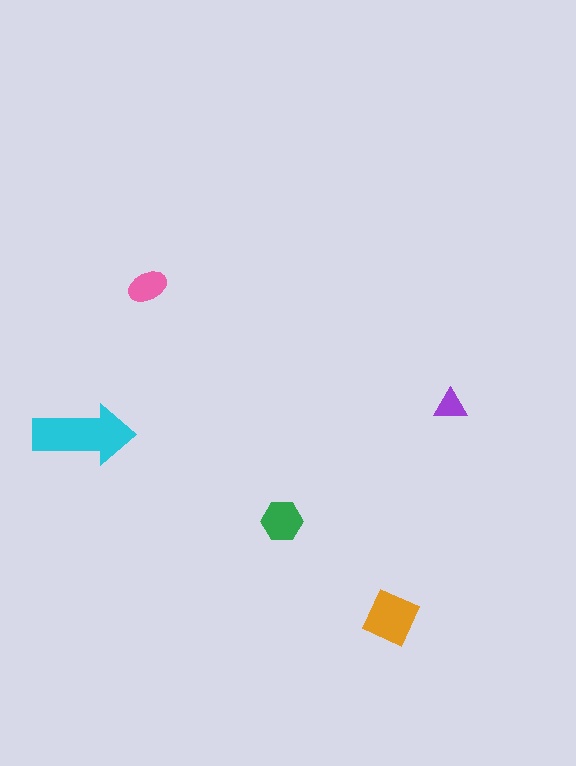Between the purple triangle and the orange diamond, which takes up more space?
The orange diamond.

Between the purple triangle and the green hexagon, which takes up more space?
The green hexagon.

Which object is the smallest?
The purple triangle.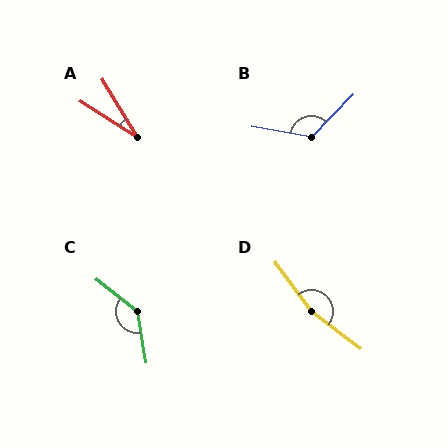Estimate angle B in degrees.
Approximately 124 degrees.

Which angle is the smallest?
A, at approximately 26 degrees.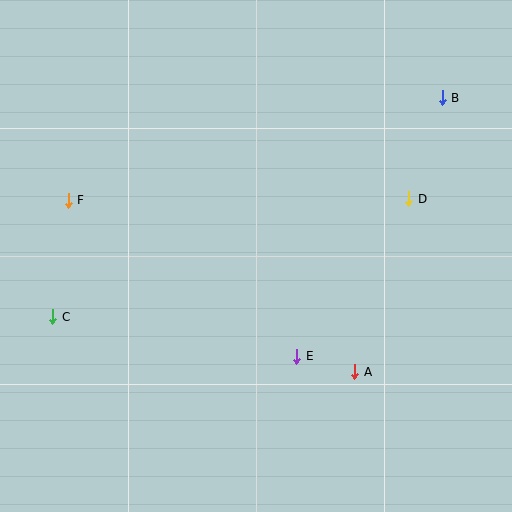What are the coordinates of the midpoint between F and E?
The midpoint between F and E is at (182, 278).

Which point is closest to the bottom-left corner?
Point C is closest to the bottom-left corner.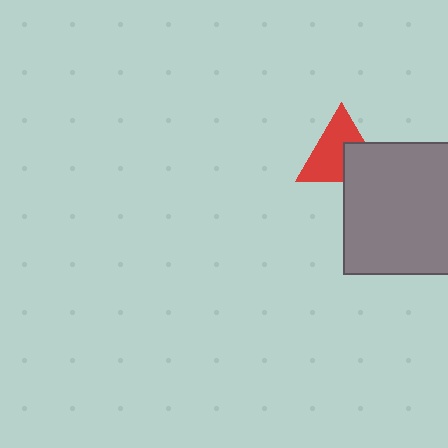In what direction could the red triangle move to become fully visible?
The red triangle could move toward the upper-left. That would shift it out from behind the gray square entirely.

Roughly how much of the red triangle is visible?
About half of it is visible (roughly 65%).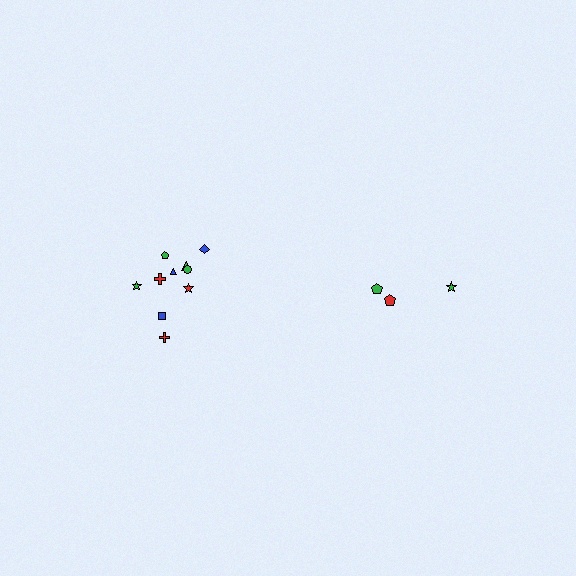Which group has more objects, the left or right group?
The left group.